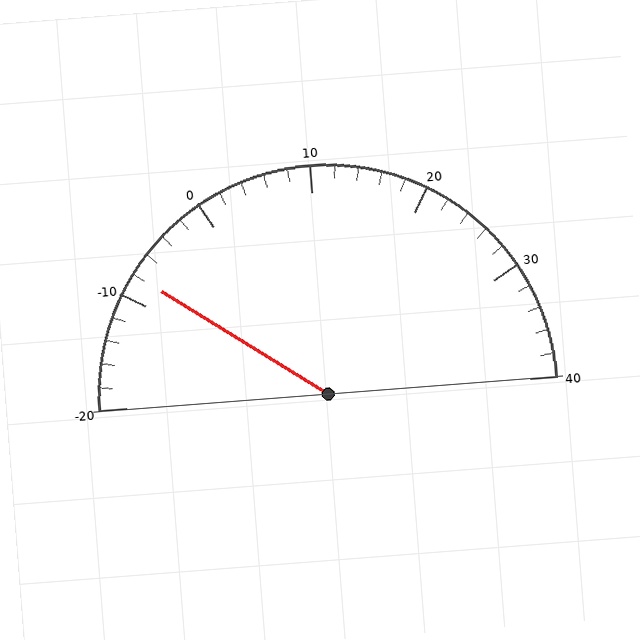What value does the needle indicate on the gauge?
The needle indicates approximately -8.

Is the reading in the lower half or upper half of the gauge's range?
The reading is in the lower half of the range (-20 to 40).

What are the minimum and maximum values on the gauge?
The gauge ranges from -20 to 40.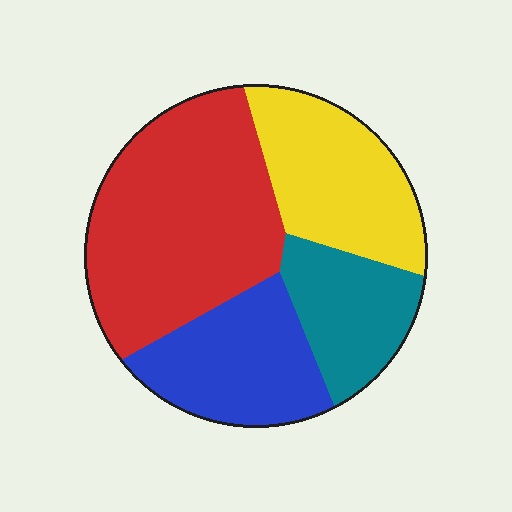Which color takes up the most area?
Red, at roughly 40%.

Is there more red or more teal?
Red.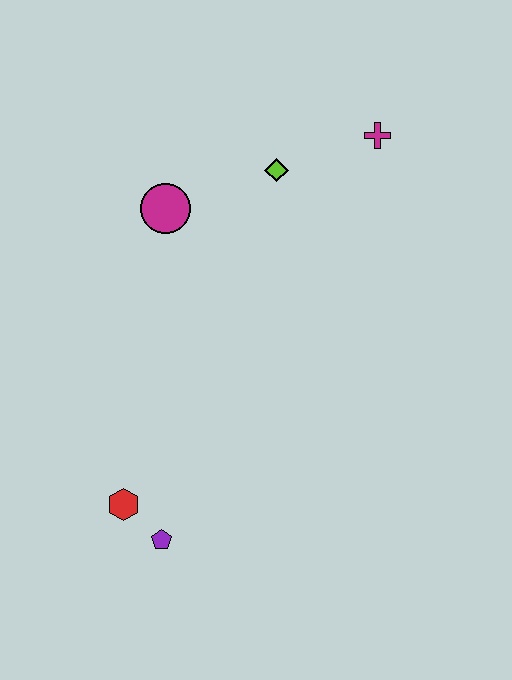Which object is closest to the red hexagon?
The purple pentagon is closest to the red hexagon.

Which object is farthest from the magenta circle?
The purple pentagon is farthest from the magenta circle.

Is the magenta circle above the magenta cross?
No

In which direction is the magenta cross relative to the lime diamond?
The magenta cross is to the right of the lime diamond.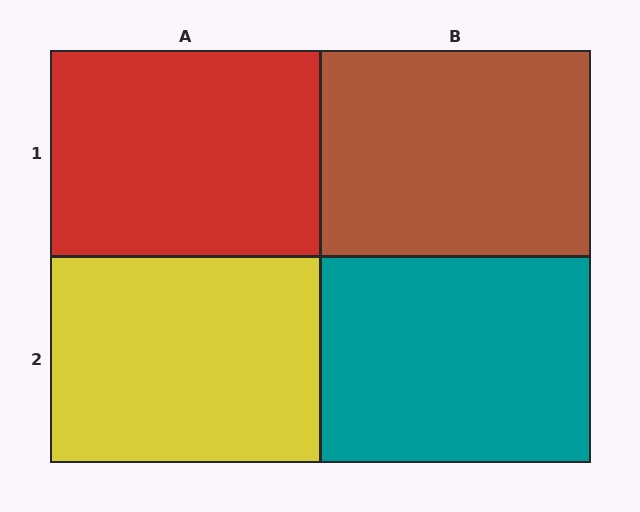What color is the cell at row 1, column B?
Brown.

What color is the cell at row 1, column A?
Red.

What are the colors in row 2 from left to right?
Yellow, teal.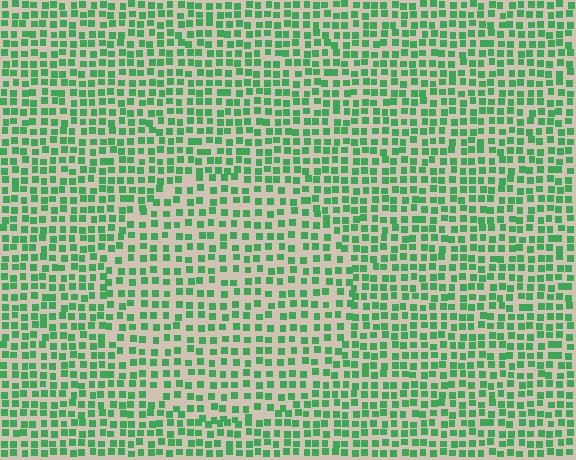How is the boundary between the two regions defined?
The boundary is defined by a change in element density (approximately 1.4x ratio). All elements are the same color, size, and shape.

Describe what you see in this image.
The image contains small green elements arranged at two different densities. A circle-shaped region is visible where the elements are less densely packed than the surrounding area.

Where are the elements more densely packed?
The elements are more densely packed outside the circle boundary.